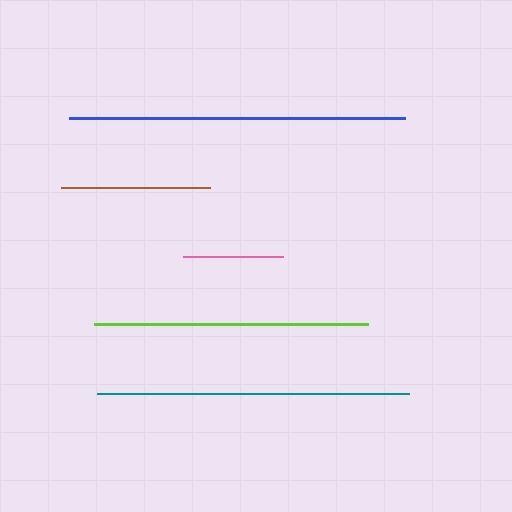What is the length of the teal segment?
The teal segment is approximately 312 pixels long.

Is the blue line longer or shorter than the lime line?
The blue line is longer than the lime line.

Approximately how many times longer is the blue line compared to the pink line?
The blue line is approximately 3.4 times the length of the pink line.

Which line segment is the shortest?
The pink line is the shortest at approximately 100 pixels.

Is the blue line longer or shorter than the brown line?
The blue line is longer than the brown line.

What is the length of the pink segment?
The pink segment is approximately 100 pixels long.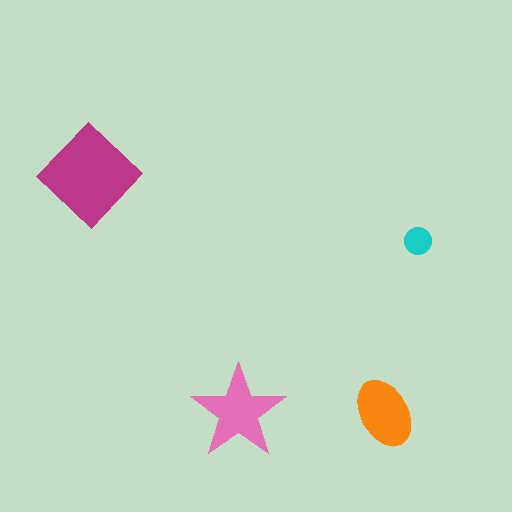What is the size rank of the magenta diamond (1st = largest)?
1st.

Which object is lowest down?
The orange ellipse is bottommost.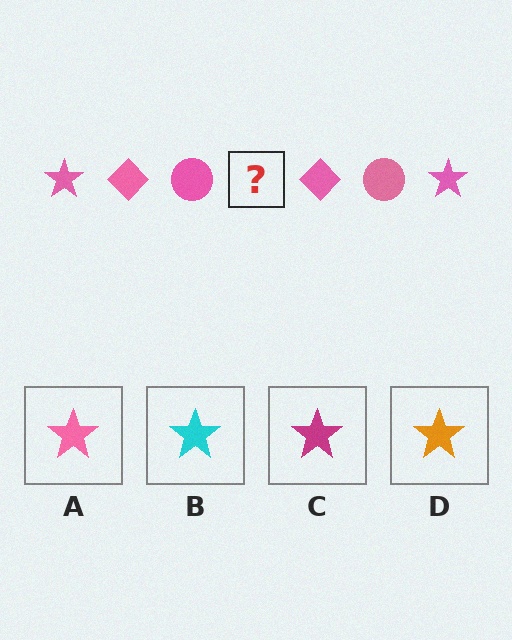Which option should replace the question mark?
Option A.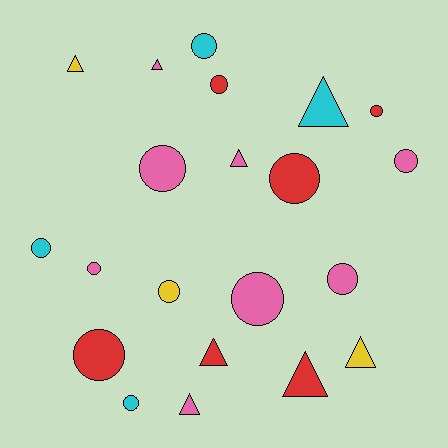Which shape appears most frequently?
Circle, with 13 objects.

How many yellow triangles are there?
There are 2 yellow triangles.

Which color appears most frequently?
Pink, with 8 objects.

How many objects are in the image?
There are 21 objects.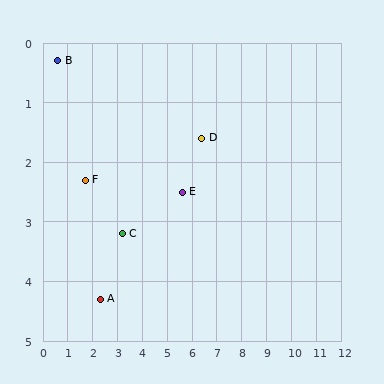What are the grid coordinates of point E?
Point E is at approximately (5.6, 2.5).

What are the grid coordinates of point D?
Point D is at approximately (6.4, 1.6).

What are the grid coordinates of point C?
Point C is at approximately (3.2, 3.2).